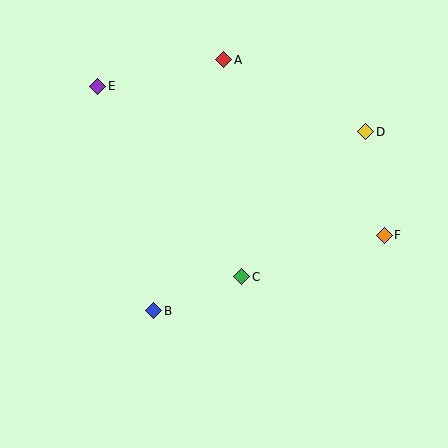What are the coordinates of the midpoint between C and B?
The midpoint between C and B is at (198, 294).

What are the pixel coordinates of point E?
Point E is at (98, 86).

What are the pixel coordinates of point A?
Point A is at (224, 60).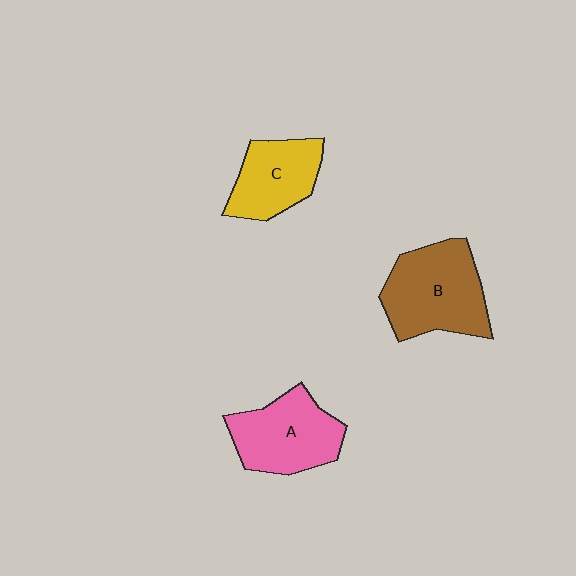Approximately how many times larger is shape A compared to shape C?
Approximately 1.2 times.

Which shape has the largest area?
Shape B (brown).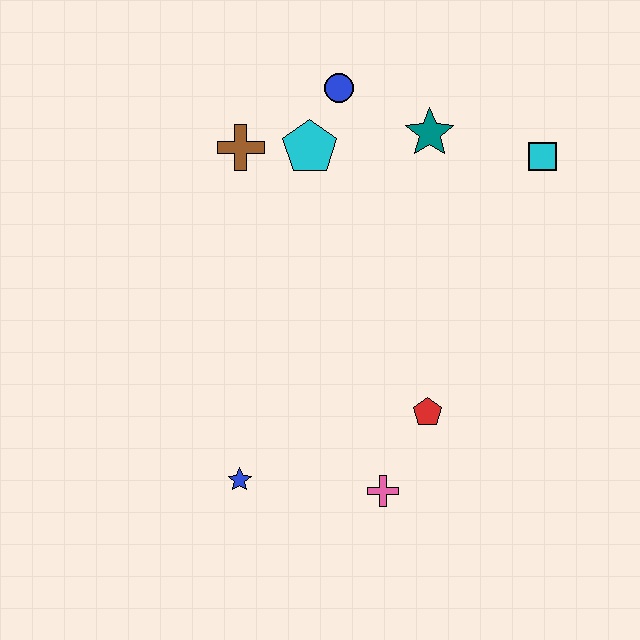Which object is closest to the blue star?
The pink cross is closest to the blue star.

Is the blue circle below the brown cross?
No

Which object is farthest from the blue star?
The cyan square is farthest from the blue star.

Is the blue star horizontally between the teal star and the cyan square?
No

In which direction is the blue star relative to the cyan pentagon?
The blue star is below the cyan pentagon.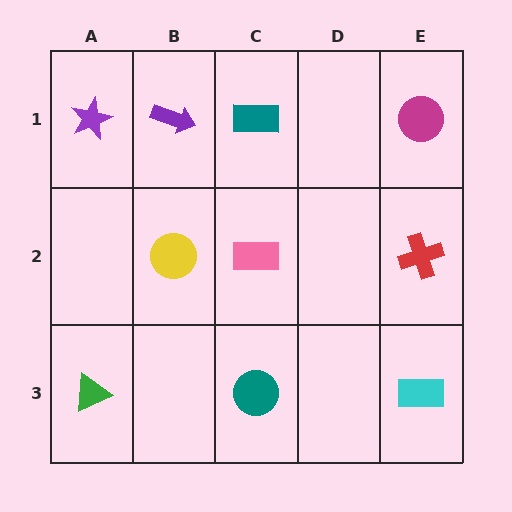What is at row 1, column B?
A purple arrow.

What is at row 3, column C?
A teal circle.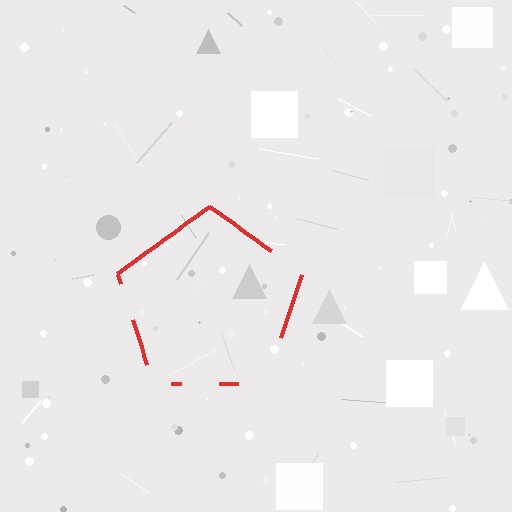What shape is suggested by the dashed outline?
The dashed outline suggests a pentagon.